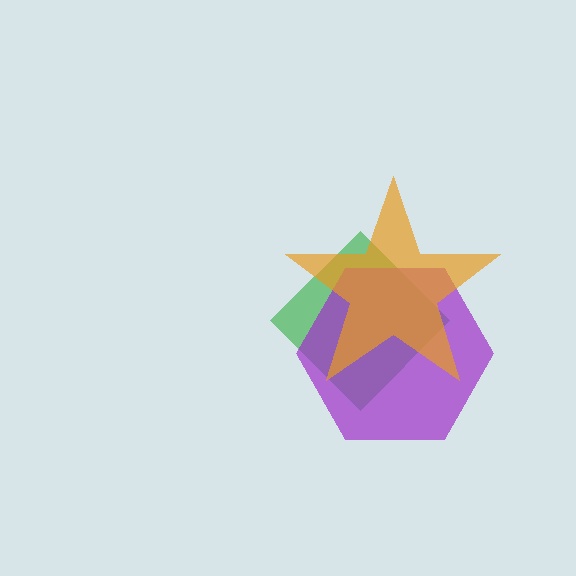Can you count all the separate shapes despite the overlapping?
Yes, there are 3 separate shapes.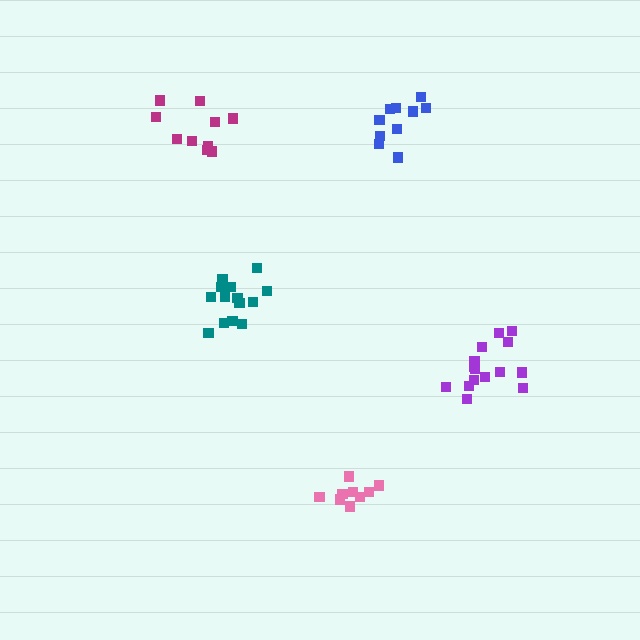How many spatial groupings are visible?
There are 5 spatial groupings.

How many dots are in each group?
Group 1: 9 dots, Group 2: 10 dots, Group 3: 14 dots, Group 4: 15 dots, Group 5: 10 dots (58 total).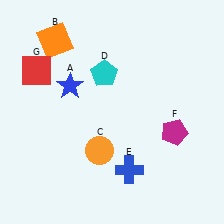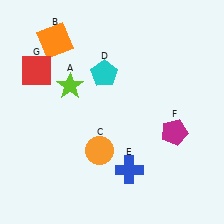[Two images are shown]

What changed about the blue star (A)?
In Image 1, A is blue. In Image 2, it changed to lime.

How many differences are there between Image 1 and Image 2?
There is 1 difference between the two images.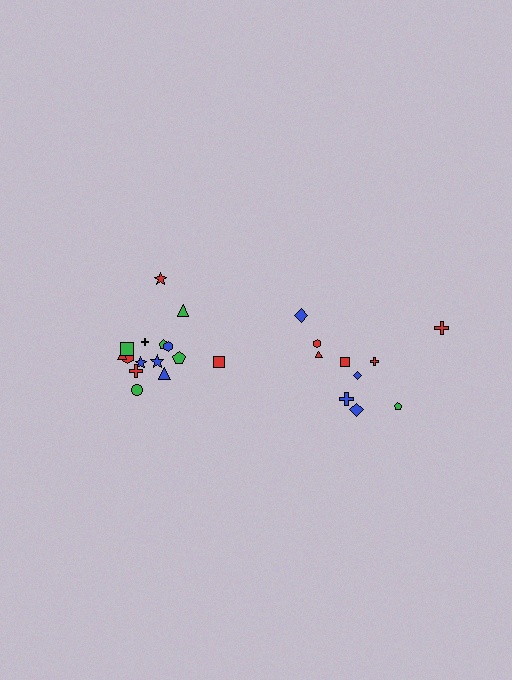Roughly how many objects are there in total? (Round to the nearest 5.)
Roughly 25 objects in total.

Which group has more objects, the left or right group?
The left group.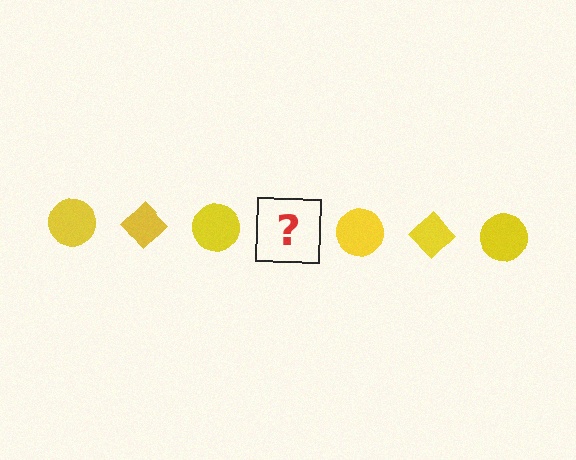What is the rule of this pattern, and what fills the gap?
The rule is that the pattern cycles through circle, diamond shapes in yellow. The gap should be filled with a yellow diamond.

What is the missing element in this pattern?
The missing element is a yellow diamond.